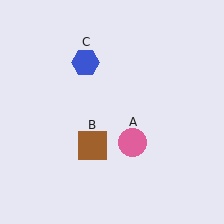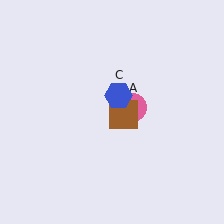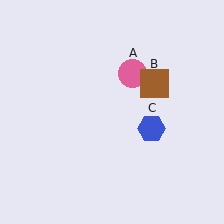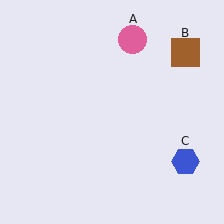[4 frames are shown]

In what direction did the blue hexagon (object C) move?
The blue hexagon (object C) moved down and to the right.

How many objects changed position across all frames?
3 objects changed position: pink circle (object A), brown square (object B), blue hexagon (object C).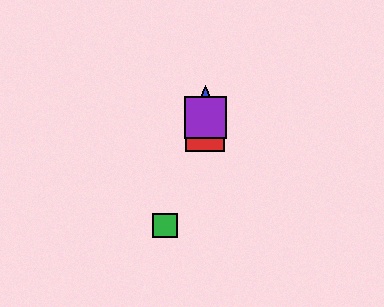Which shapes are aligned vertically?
The red square, the blue star, the yellow square, the purple square are aligned vertically.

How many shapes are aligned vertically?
4 shapes (the red square, the blue star, the yellow square, the purple square) are aligned vertically.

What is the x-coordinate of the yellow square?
The yellow square is at x≈205.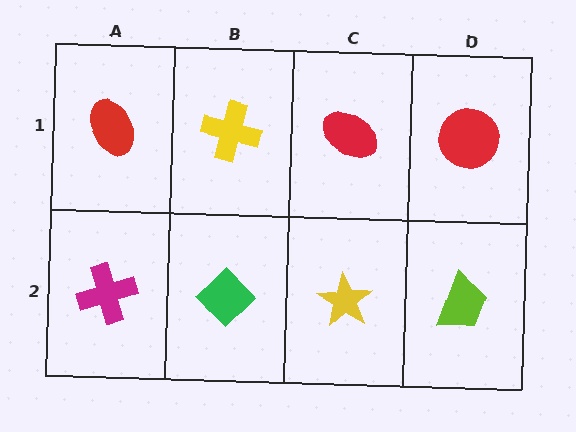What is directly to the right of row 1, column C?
A red circle.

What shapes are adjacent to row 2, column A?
A red ellipse (row 1, column A), a green diamond (row 2, column B).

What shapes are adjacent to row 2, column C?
A red ellipse (row 1, column C), a green diamond (row 2, column B), a lime trapezoid (row 2, column D).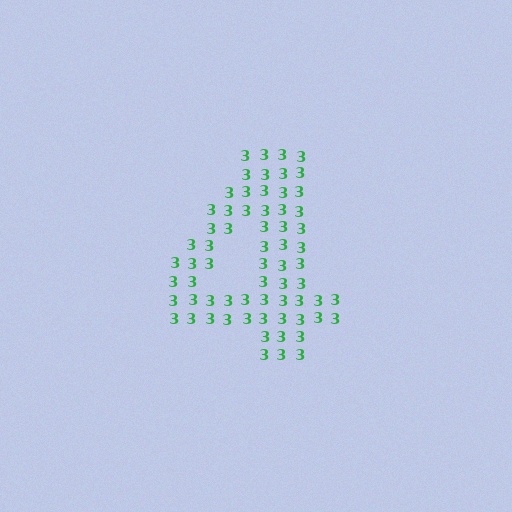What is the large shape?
The large shape is the digit 4.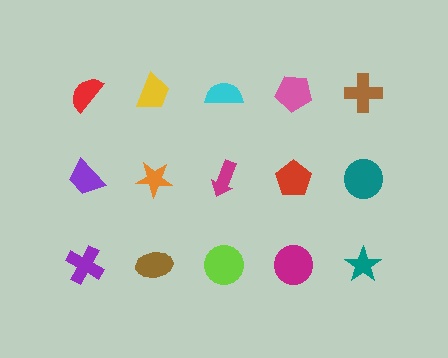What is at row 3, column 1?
A purple cross.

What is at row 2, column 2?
An orange star.